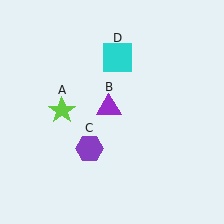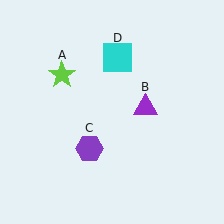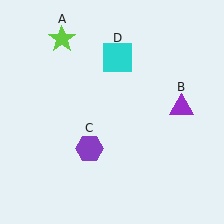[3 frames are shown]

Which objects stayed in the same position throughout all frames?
Purple hexagon (object C) and cyan square (object D) remained stationary.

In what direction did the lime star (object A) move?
The lime star (object A) moved up.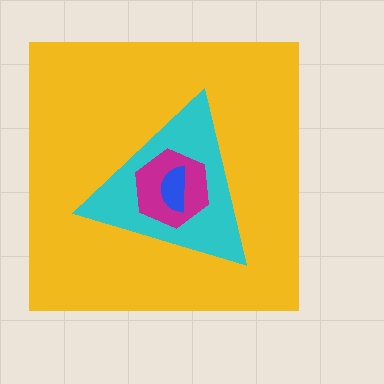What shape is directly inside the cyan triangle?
The magenta hexagon.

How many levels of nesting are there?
4.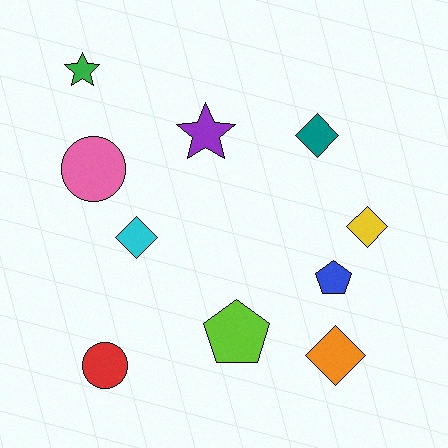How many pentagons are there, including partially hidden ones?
There are 2 pentagons.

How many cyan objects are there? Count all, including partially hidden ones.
There is 1 cyan object.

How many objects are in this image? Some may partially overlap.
There are 10 objects.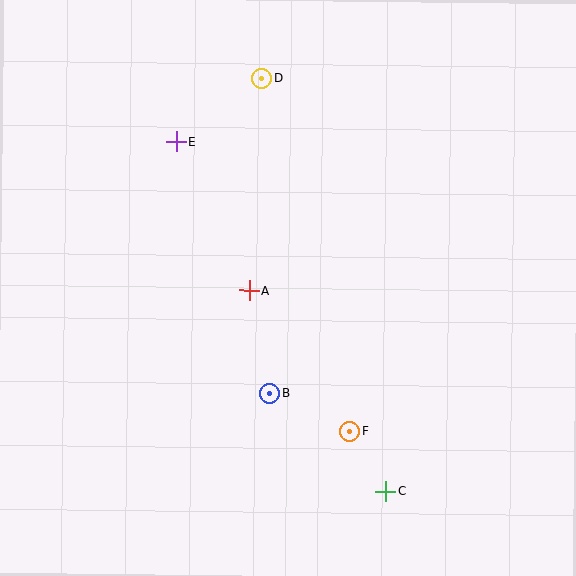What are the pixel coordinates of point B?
Point B is at (270, 393).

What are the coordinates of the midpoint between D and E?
The midpoint between D and E is at (219, 110).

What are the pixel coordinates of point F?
Point F is at (350, 431).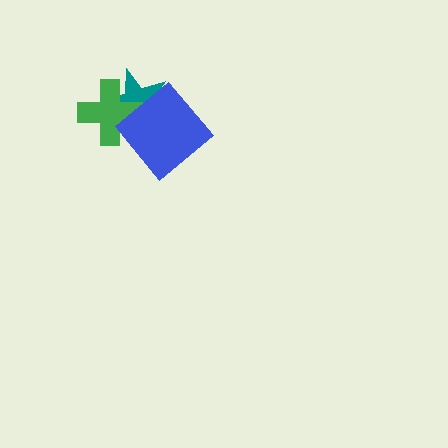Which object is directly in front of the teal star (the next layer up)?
The green cross is directly in front of the teal star.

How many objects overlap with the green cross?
2 objects overlap with the green cross.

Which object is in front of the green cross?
The blue diamond is in front of the green cross.